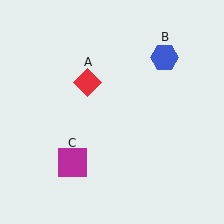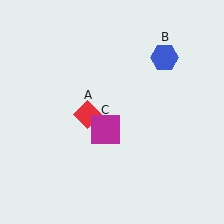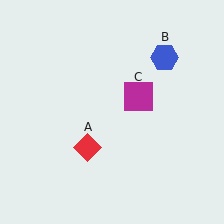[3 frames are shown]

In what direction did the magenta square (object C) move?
The magenta square (object C) moved up and to the right.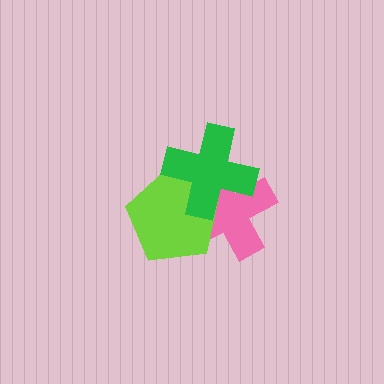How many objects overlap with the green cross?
2 objects overlap with the green cross.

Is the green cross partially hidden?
No, no other shape covers it.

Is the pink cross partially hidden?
Yes, it is partially covered by another shape.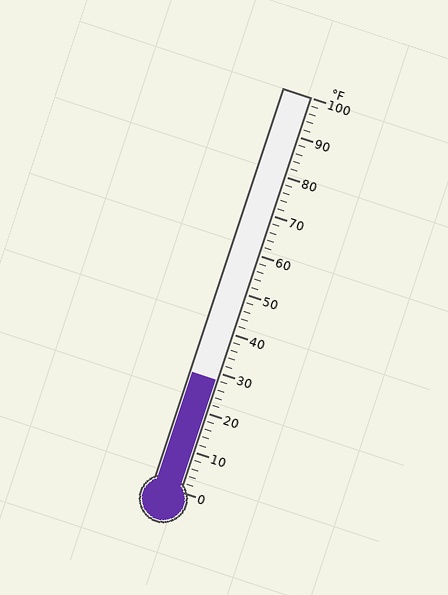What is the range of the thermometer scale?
The thermometer scale ranges from 0°F to 100°F.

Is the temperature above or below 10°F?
The temperature is above 10°F.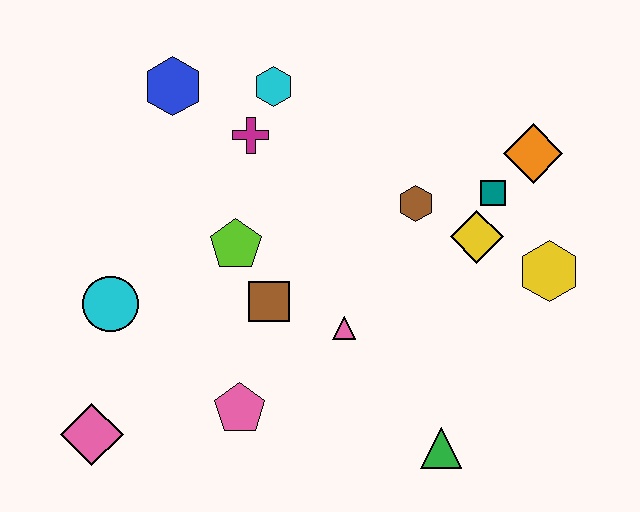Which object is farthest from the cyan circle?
The orange diamond is farthest from the cyan circle.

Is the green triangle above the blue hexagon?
No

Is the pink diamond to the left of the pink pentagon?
Yes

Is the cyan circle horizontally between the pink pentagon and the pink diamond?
Yes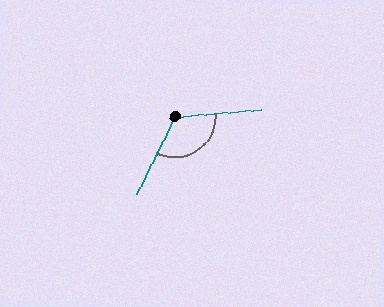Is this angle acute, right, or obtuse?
It is obtuse.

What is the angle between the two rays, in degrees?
Approximately 122 degrees.